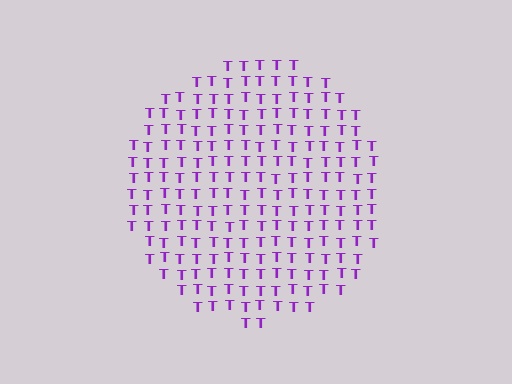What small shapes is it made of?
It is made of small letter T's.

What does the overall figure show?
The overall figure shows a circle.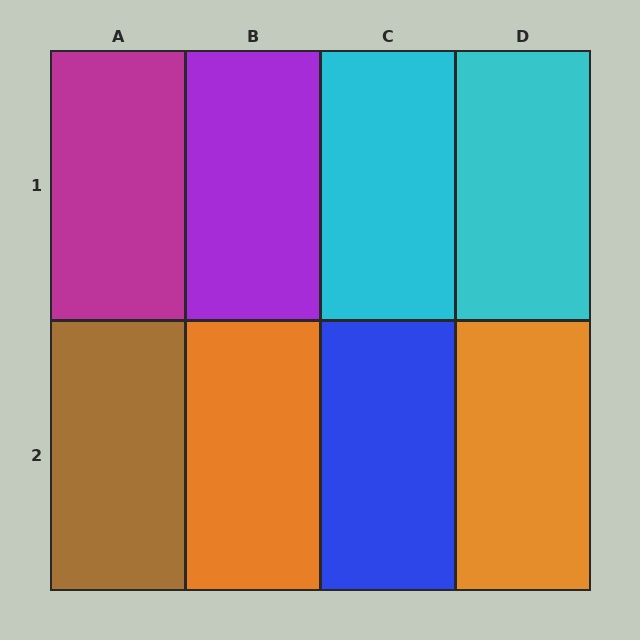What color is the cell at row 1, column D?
Cyan.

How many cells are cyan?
2 cells are cyan.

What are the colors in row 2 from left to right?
Brown, orange, blue, orange.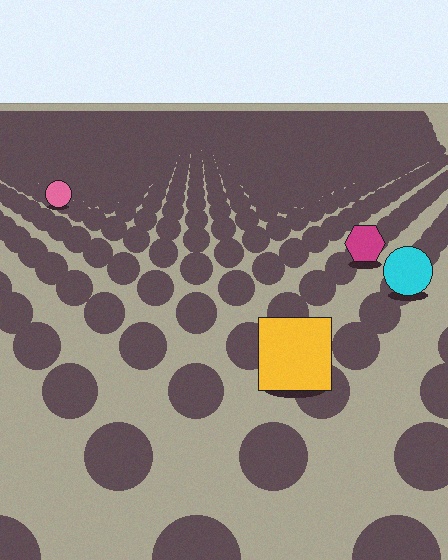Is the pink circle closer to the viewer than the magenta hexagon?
No. The magenta hexagon is closer — you can tell from the texture gradient: the ground texture is coarser near it.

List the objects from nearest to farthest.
From nearest to farthest: the yellow square, the cyan circle, the magenta hexagon, the pink circle.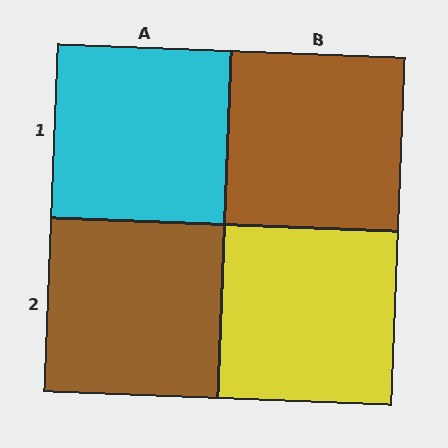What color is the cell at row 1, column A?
Cyan.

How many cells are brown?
2 cells are brown.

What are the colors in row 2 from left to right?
Brown, yellow.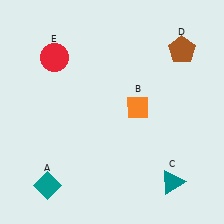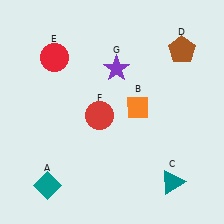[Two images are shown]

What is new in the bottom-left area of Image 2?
A red circle (F) was added in the bottom-left area of Image 2.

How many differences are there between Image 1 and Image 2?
There are 2 differences between the two images.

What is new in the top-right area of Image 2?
A purple star (G) was added in the top-right area of Image 2.